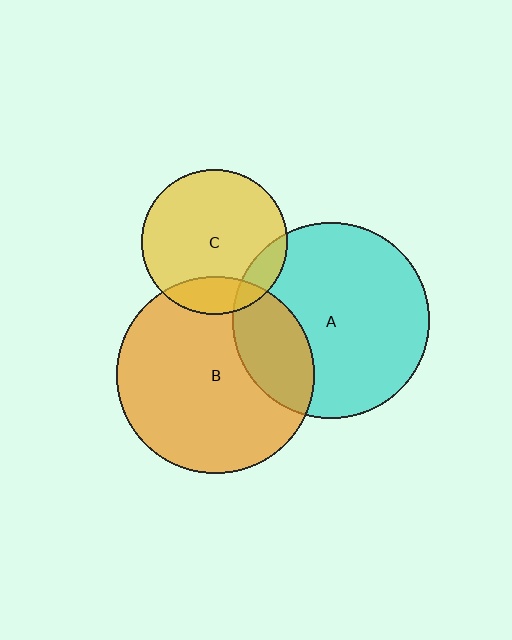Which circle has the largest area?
Circle B (orange).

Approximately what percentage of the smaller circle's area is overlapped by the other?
Approximately 25%.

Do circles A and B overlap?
Yes.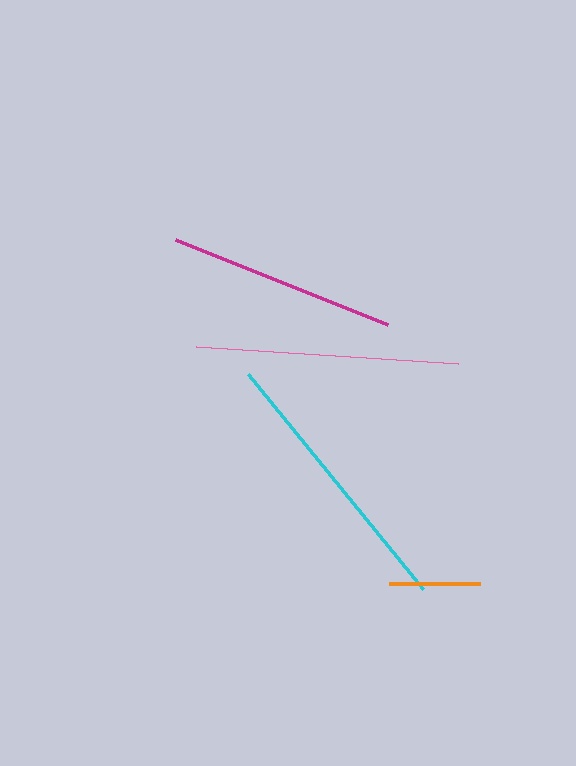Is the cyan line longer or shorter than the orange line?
The cyan line is longer than the orange line.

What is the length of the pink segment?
The pink segment is approximately 262 pixels long.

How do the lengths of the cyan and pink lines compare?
The cyan and pink lines are approximately the same length.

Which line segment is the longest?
The cyan line is the longest at approximately 277 pixels.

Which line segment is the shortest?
The orange line is the shortest at approximately 91 pixels.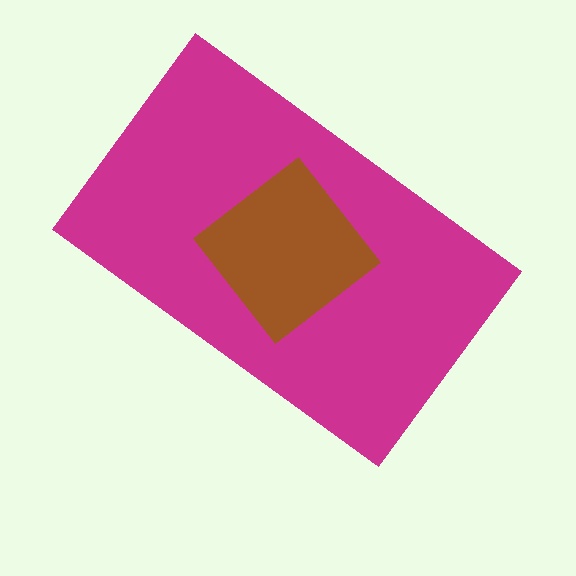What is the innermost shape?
The brown diamond.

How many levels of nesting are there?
2.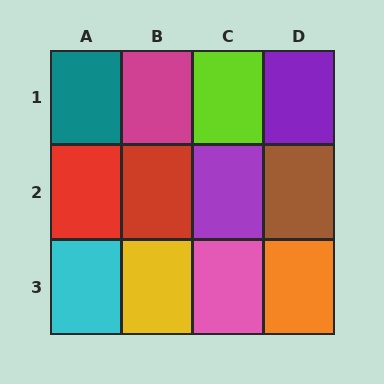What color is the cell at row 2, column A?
Red.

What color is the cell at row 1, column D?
Purple.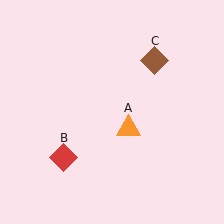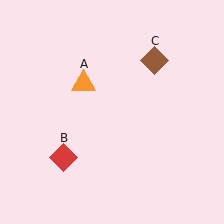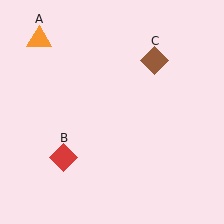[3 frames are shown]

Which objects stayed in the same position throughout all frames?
Red diamond (object B) and brown diamond (object C) remained stationary.